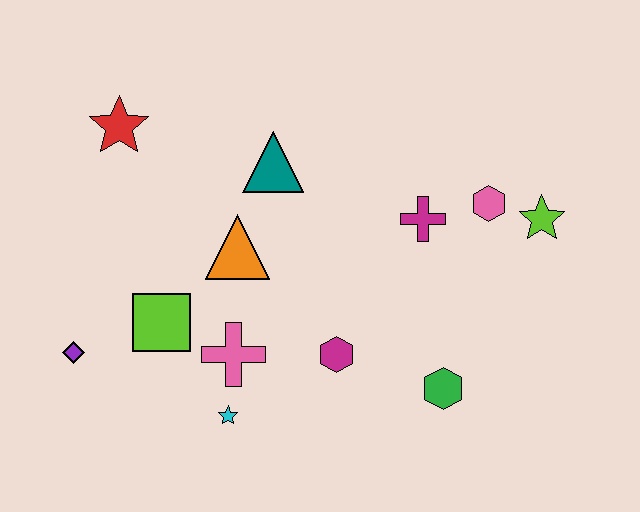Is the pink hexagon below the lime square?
No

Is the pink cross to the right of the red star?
Yes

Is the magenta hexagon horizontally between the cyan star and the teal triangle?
No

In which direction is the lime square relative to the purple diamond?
The lime square is to the right of the purple diamond.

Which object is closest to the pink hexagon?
The lime star is closest to the pink hexagon.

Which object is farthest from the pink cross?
The lime star is farthest from the pink cross.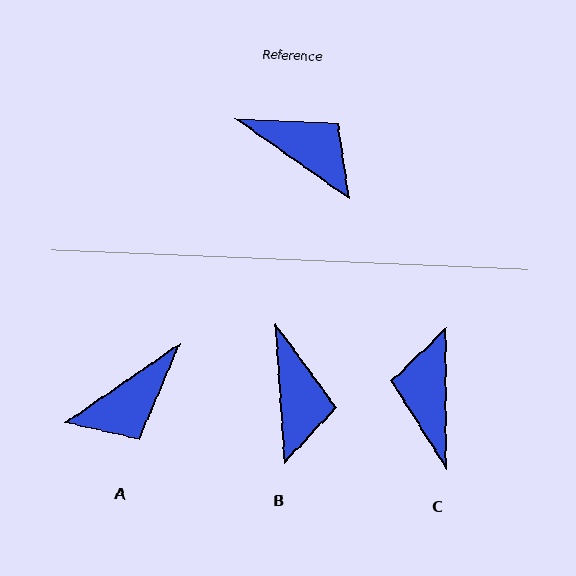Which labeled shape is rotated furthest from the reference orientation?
C, about 125 degrees away.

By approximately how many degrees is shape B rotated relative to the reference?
Approximately 51 degrees clockwise.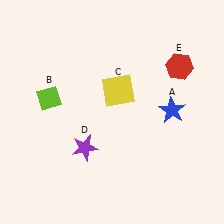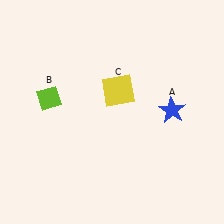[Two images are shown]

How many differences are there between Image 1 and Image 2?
There are 2 differences between the two images.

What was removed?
The red hexagon (E), the purple star (D) were removed in Image 2.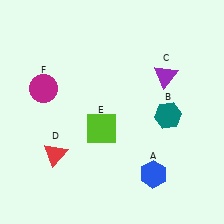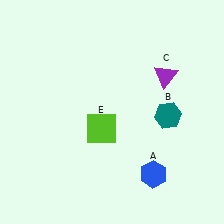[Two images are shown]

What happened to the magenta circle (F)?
The magenta circle (F) was removed in Image 2. It was in the top-left area of Image 1.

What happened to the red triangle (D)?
The red triangle (D) was removed in Image 2. It was in the bottom-left area of Image 1.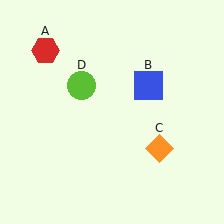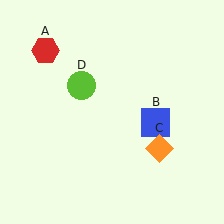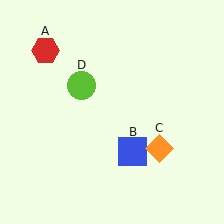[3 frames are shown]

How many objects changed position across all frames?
1 object changed position: blue square (object B).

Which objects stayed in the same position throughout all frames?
Red hexagon (object A) and orange diamond (object C) and lime circle (object D) remained stationary.